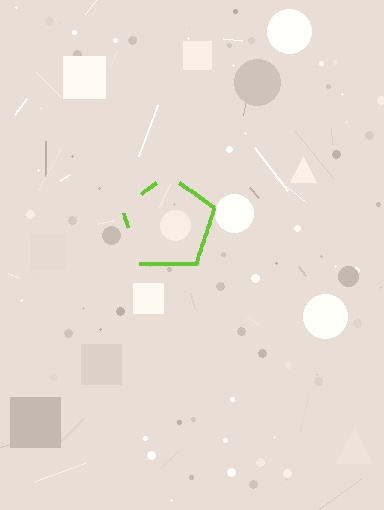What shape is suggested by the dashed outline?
The dashed outline suggests a pentagon.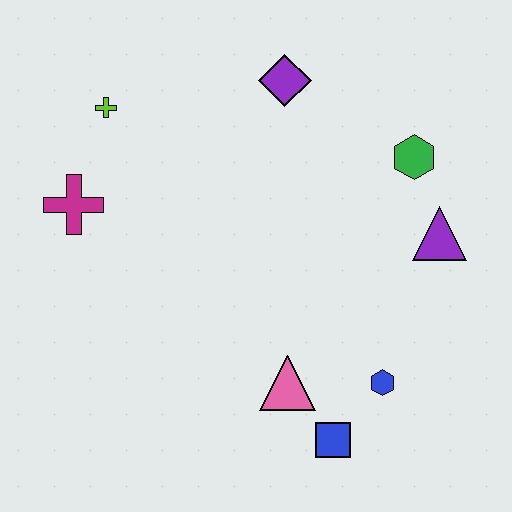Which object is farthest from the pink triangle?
The lime cross is farthest from the pink triangle.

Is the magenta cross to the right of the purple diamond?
No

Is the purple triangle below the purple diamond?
Yes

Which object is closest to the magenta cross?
The lime cross is closest to the magenta cross.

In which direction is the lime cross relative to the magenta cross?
The lime cross is above the magenta cross.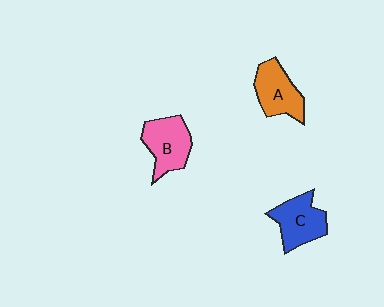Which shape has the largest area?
Shape B (pink).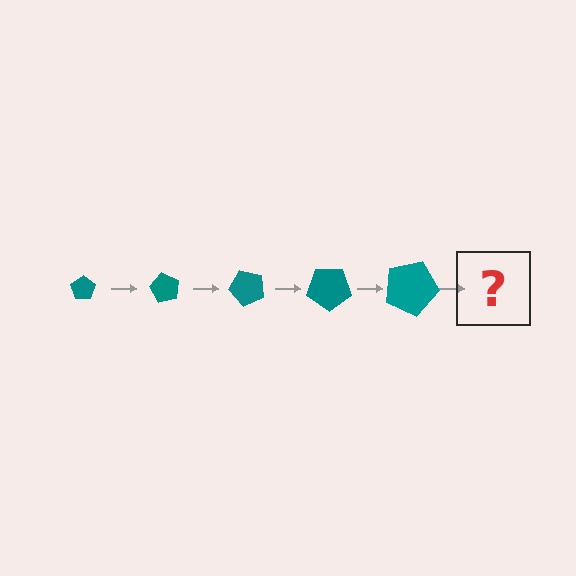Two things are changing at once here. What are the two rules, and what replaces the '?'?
The two rules are that the pentagon grows larger each step and it rotates 60 degrees each step. The '?' should be a pentagon, larger than the previous one and rotated 300 degrees from the start.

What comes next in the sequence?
The next element should be a pentagon, larger than the previous one and rotated 300 degrees from the start.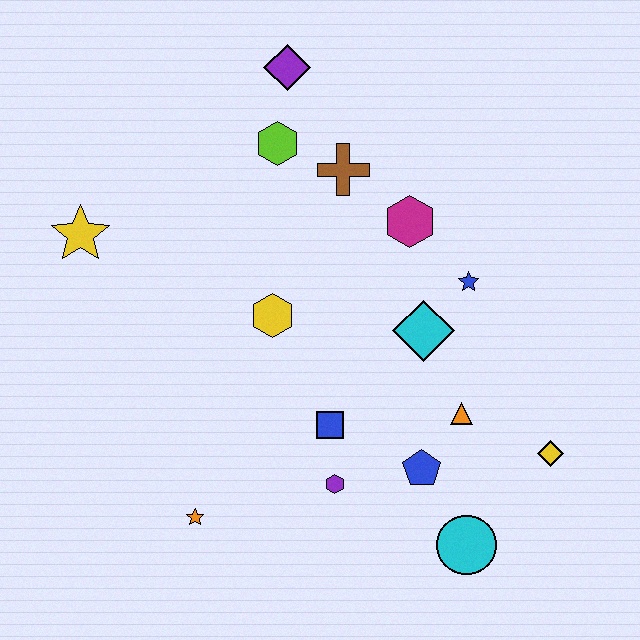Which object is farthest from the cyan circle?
The purple diamond is farthest from the cyan circle.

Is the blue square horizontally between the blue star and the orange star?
Yes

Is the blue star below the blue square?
No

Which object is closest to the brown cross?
The lime hexagon is closest to the brown cross.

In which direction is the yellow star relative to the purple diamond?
The yellow star is to the left of the purple diamond.